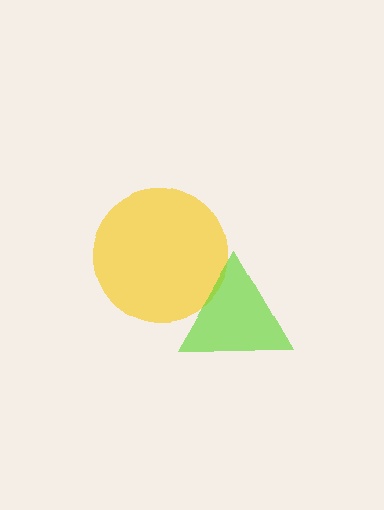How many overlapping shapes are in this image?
There are 2 overlapping shapes in the image.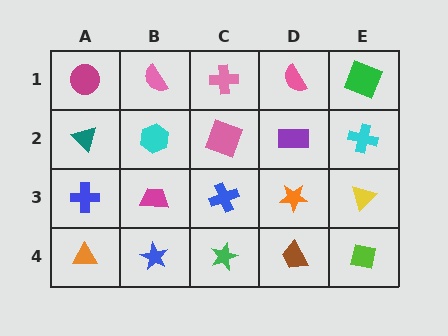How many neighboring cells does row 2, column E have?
3.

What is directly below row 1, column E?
A cyan cross.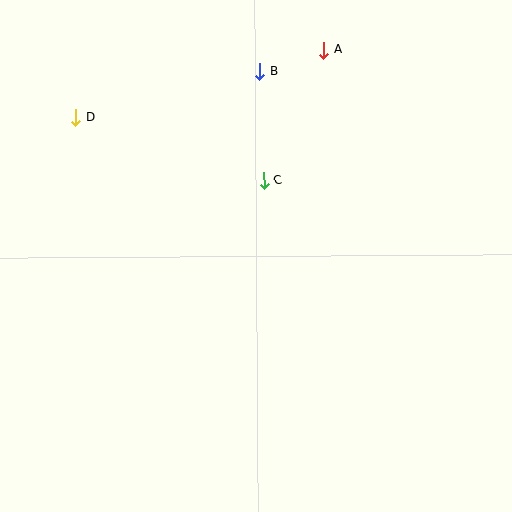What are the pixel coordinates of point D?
Point D is at (76, 118).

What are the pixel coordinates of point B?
Point B is at (259, 71).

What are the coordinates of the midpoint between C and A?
The midpoint between C and A is at (294, 115).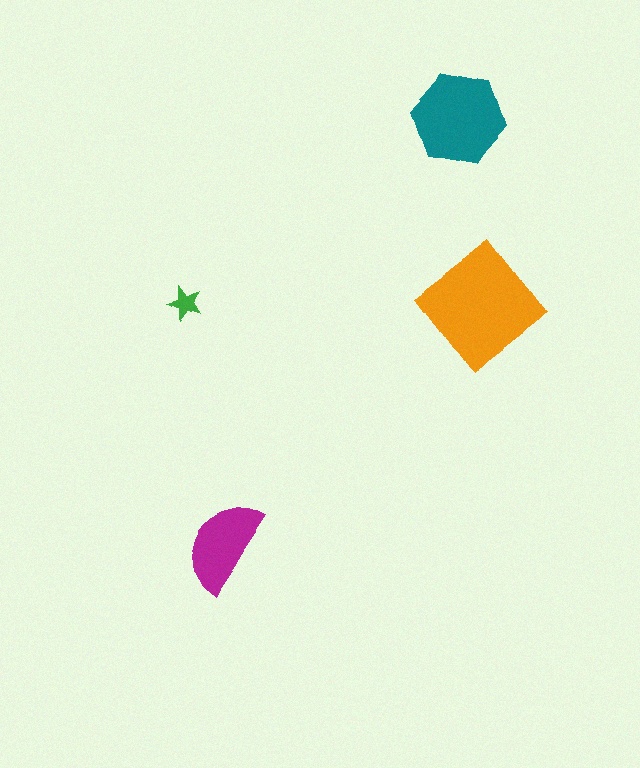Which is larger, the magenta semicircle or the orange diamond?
The orange diamond.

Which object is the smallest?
The green star.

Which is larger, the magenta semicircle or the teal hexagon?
The teal hexagon.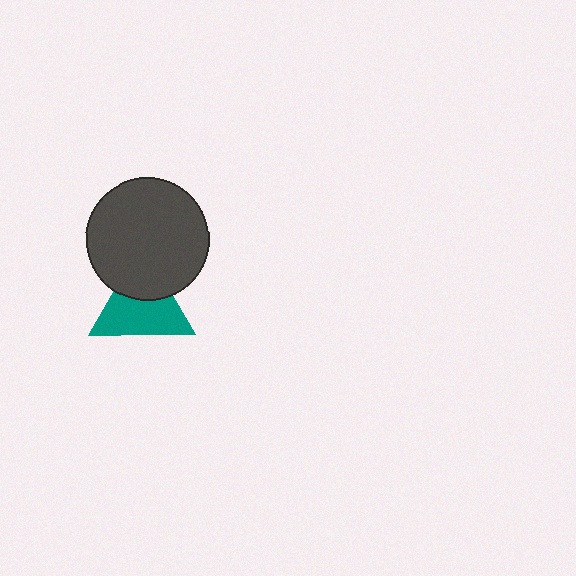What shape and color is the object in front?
The object in front is a dark gray circle.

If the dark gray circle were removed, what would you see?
You would see the complete teal triangle.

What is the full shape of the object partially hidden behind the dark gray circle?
The partially hidden object is a teal triangle.